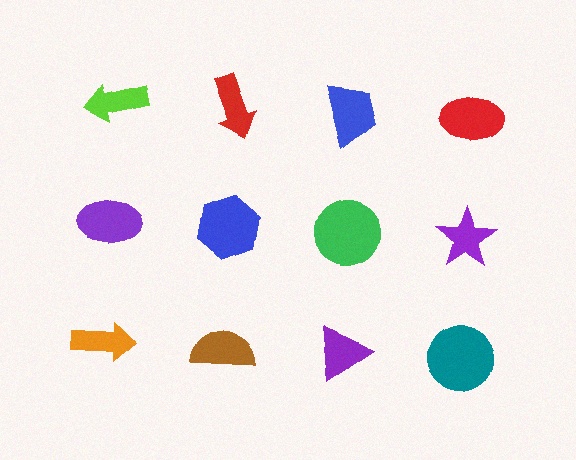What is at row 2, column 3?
A green circle.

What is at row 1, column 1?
A lime arrow.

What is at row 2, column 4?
A purple star.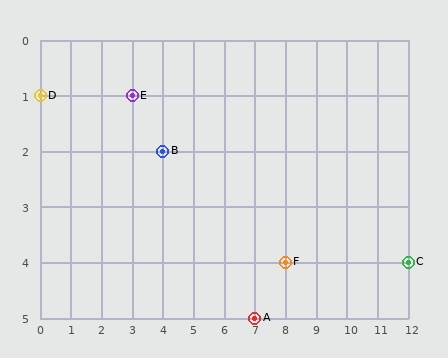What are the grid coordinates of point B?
Point B is at grid coordinates (4, 2).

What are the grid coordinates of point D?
Point D is at grid coordinates (0, 1).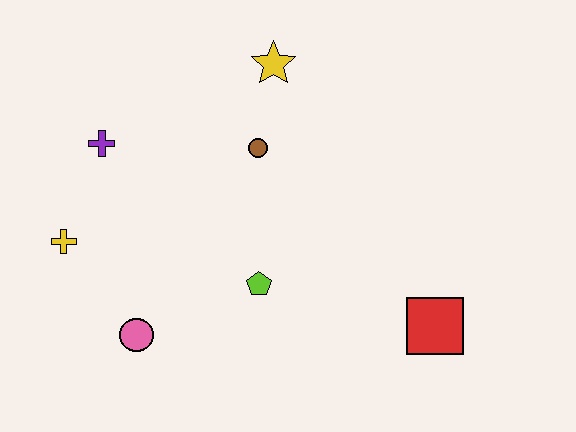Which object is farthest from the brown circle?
The red square is farthest from the brown circle.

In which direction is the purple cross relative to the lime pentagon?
The purple cross is to the left of the lime pentagon.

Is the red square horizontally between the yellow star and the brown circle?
No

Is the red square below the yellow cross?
Yes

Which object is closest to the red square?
The lime pentagon is closest to the red square.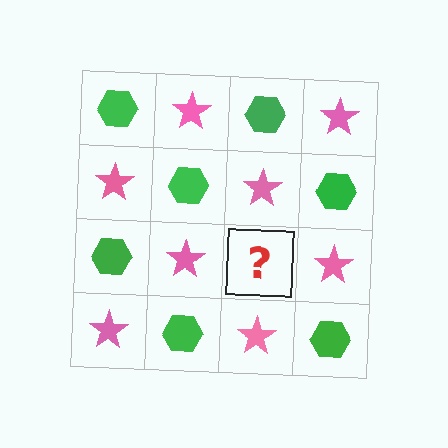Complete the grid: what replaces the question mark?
The question mark should be replaced with a green hexagon.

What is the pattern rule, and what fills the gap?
The rule is that it alternates green hexagon and pink star in a checkerboard pattern. The gap should be filled with a green hexagon.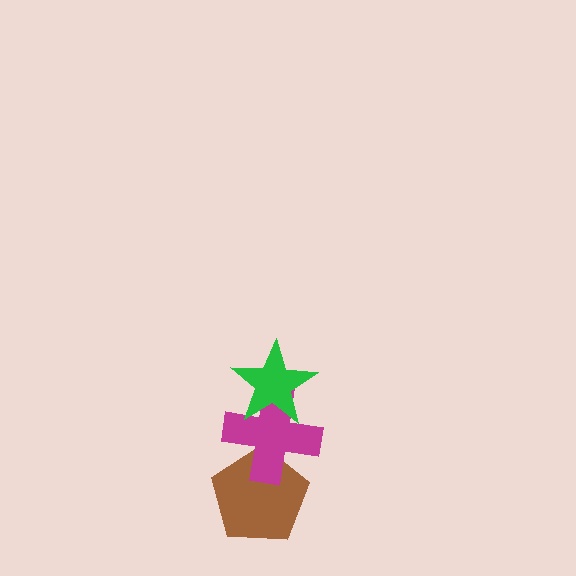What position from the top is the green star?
The green star is 1st from the top.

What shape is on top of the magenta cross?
The green star is on top of the magenta cross.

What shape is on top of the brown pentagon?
The magenta cross is on top of the brown pentagon.